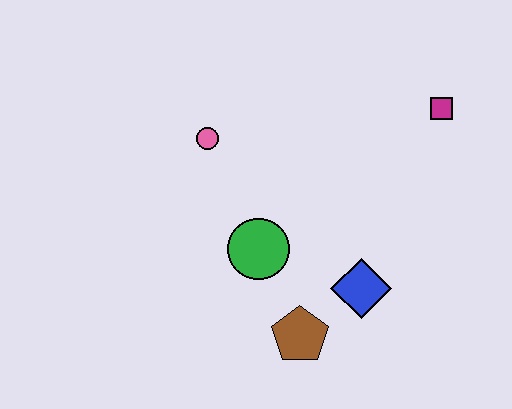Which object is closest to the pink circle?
The green circle is closest to the pink circle.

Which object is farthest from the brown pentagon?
The magenta square is farthest from the brown pentagon.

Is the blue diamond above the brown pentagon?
Yes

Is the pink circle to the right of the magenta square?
No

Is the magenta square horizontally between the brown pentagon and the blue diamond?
No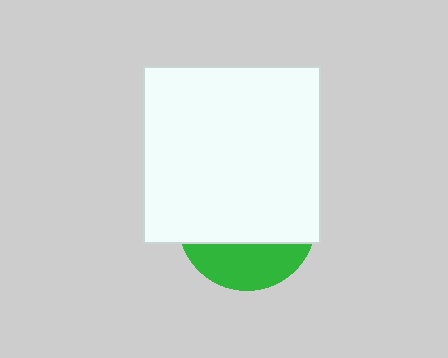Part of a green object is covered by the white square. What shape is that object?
It is a circle.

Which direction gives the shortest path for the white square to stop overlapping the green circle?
Moving up gives the shortest separation.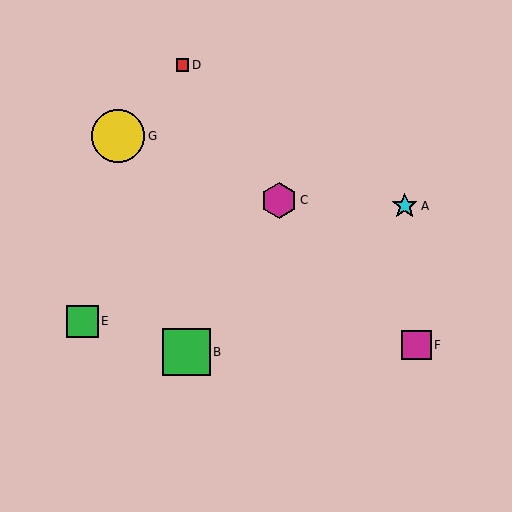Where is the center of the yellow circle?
The center of the yellow circle is at (118, 136).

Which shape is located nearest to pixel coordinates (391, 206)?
The cyan star (labeled A) at (405, 206) is nearest to that location.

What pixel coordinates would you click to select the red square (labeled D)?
Click at (182, 65) to select the red square D.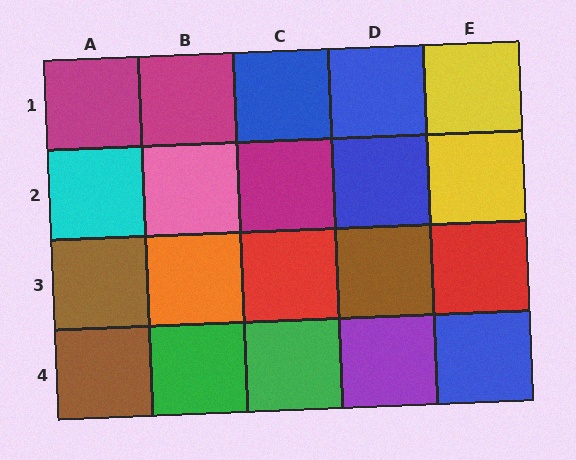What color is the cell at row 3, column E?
Red.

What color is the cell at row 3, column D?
Brown.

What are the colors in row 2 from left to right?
Cyan, pink, magenta, blue, yellow.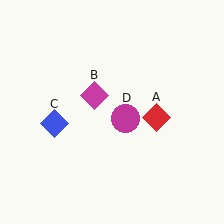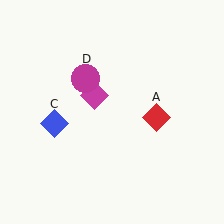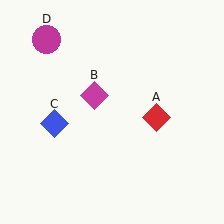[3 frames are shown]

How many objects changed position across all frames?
1 object changed position: magenta circle (object D).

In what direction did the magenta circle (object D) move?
The magenta circle (object D) moved up and to the left.